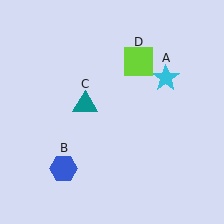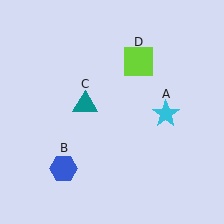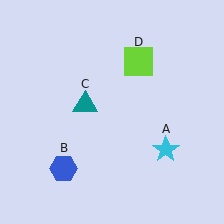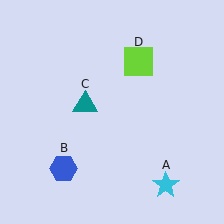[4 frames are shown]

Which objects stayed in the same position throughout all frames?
Blue hexagon (object B) and teal triangle (object C) and lime square (object D) remained stationary.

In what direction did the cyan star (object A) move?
The cyan star (object A) moved down.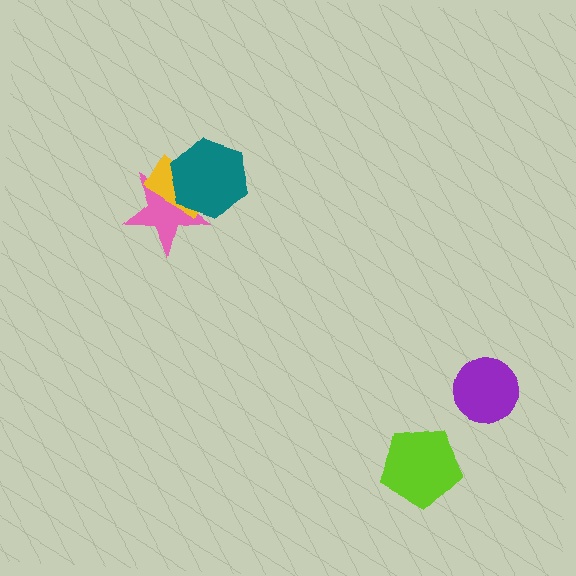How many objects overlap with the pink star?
2 objects overlap with the pink star.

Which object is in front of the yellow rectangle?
The teal hexagon is in front of the yellow rectangle.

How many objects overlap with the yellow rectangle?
2 objects overlap with the yellow rectangle.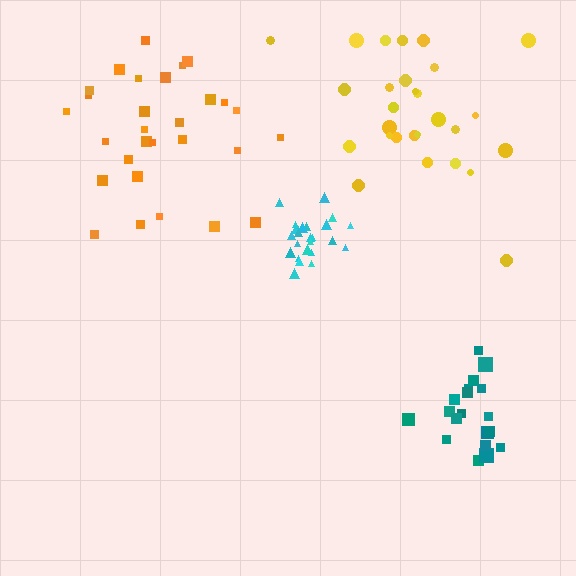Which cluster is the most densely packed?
Cyan.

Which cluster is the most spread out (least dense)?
Orange.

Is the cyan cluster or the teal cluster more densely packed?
Cyan.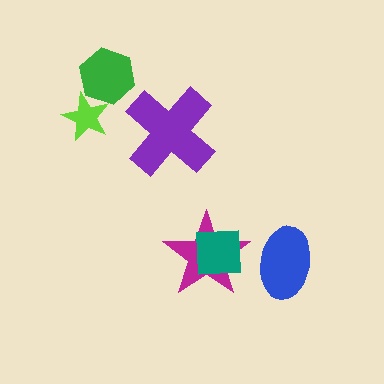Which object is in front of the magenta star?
The teal square is in front of the magenta star.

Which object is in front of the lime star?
The green hexagon is in front of the lime star.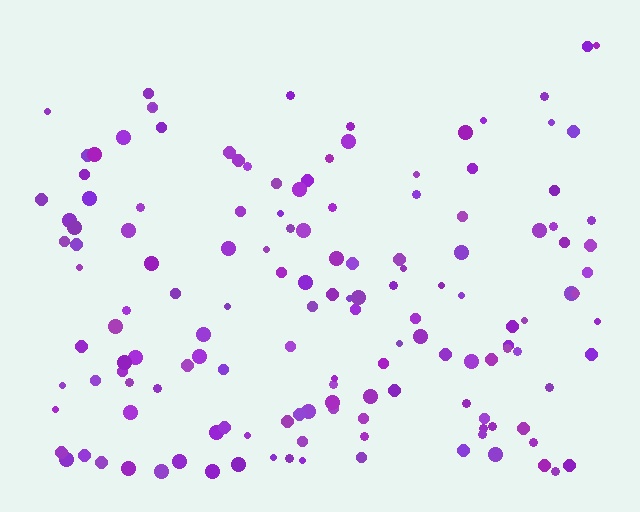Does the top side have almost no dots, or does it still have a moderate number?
Still a moderate number, just noticeably fewer than the bottom.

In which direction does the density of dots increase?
From top to bottom, with the bottom side densest.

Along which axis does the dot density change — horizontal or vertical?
Vertical.